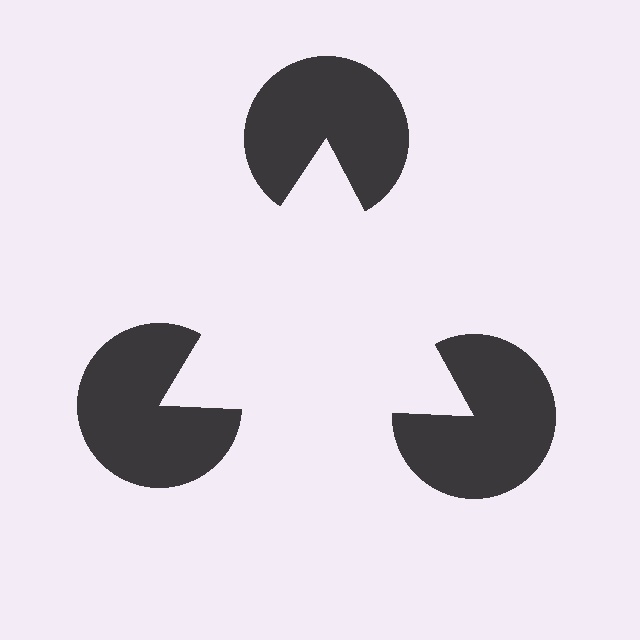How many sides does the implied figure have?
3 sides.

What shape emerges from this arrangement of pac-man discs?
An illusory triangle — its edges are inferred from the aligned wedge cuts in the pac-man discs, not physically drawn.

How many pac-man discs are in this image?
There are 3 — one at each vertex of the illusory triangle.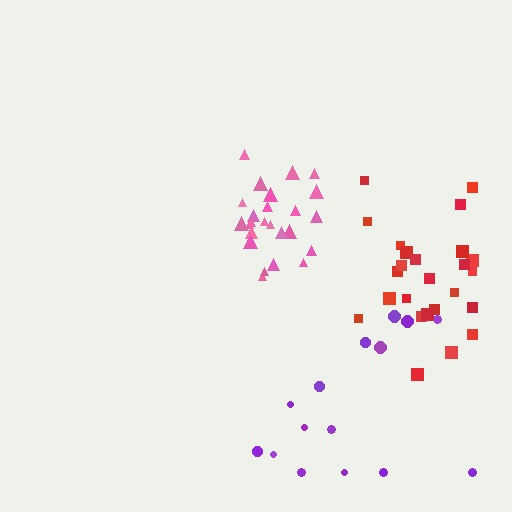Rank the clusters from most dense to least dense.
pink, red, purple.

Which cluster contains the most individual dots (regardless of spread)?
Pink (25).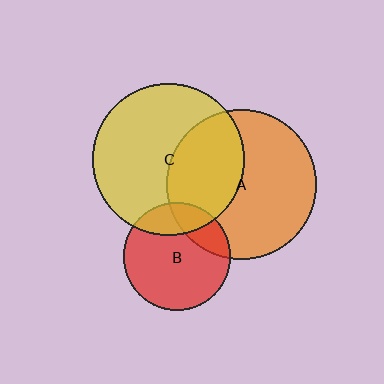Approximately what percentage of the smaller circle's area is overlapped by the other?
Approximately 40%.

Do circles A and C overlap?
Yes.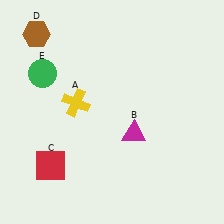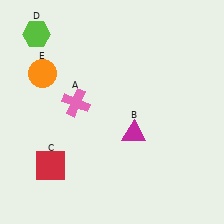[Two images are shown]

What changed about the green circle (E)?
In Image 1, E is green. In Image 2, it changed to orange.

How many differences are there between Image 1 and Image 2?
There are 3 differences between the two images.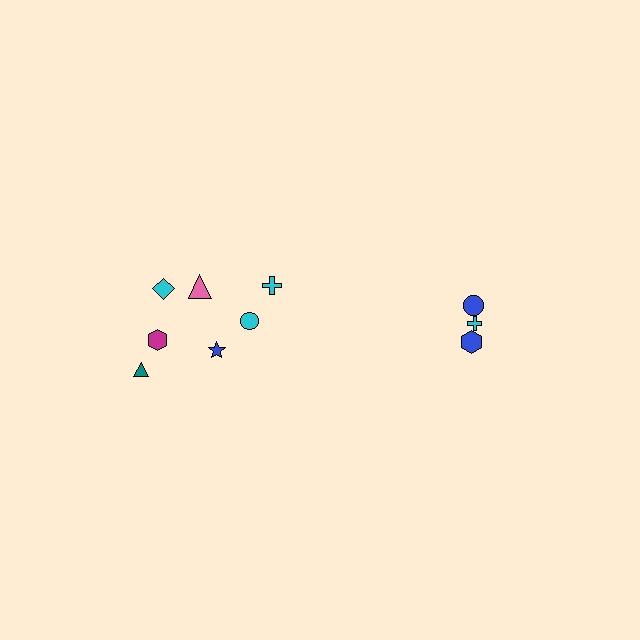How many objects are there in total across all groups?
There are 10 objects.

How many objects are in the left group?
There are 7 objects.